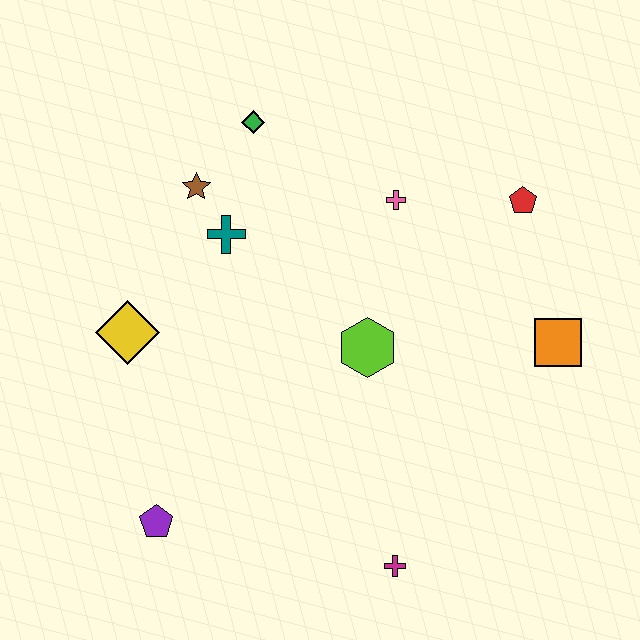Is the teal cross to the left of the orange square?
Yes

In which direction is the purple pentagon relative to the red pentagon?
The purple pentagon is to the left of the red pentagon.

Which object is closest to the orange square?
The red pentagon is closest to the orange square.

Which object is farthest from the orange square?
The purple pentagon is farthest from the orange square.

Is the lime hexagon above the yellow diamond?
No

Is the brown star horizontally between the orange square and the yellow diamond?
Yes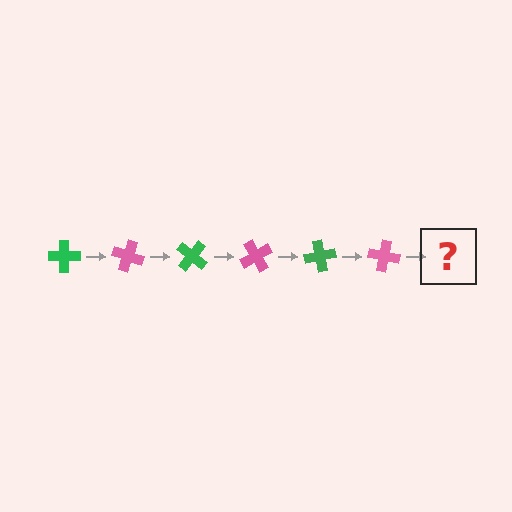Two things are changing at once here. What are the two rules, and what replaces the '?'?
The two rules are that it rotates 20 degrees each step and the color cycles through green and pink. The '?' should be a green cross, rotated 120 degrees from the start.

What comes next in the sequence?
The next element should be a green cross, rotated 120 degrees from the start.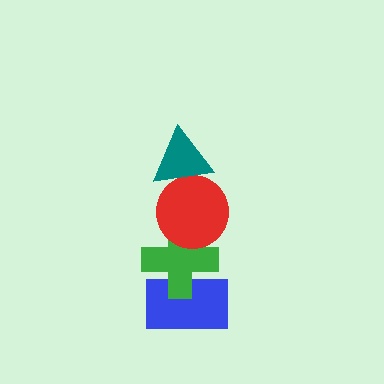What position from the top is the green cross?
The green cross is 3rd from the top.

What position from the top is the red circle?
The red circle is 2nd from the top.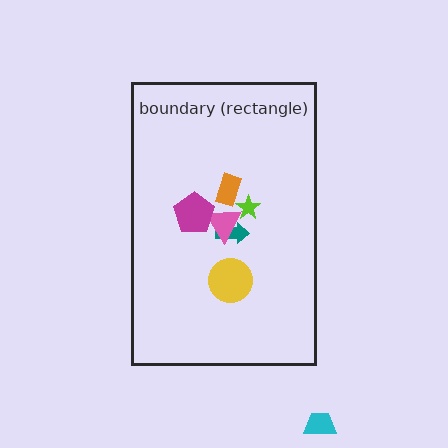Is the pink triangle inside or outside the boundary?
Inside.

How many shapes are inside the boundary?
6 inside, 1 outside.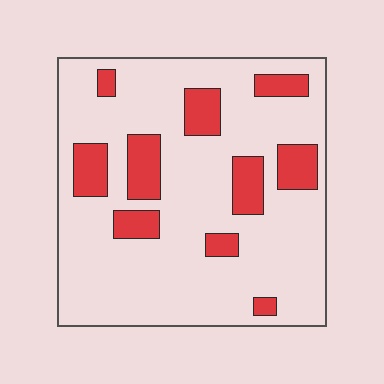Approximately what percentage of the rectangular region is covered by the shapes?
Approximately 20%.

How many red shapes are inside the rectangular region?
10.